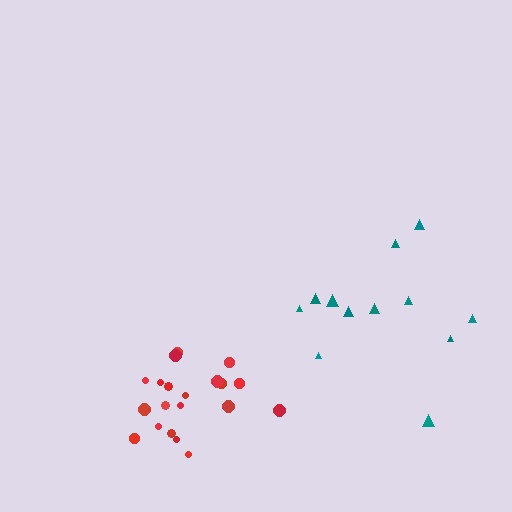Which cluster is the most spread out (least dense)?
Teal.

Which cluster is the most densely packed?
Red.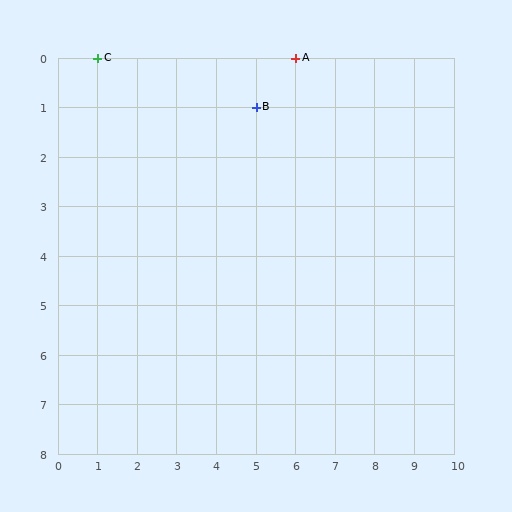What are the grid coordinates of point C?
Point C is at grid coordinates (1, 0).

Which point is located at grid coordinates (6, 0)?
Point A is at (6, 0).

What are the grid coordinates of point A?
Point A is at grid coordinates (6, 0).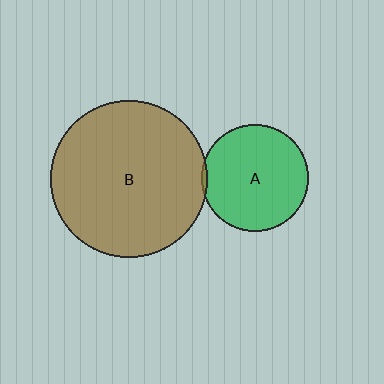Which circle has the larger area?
Circle B (brown).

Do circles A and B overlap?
Yes.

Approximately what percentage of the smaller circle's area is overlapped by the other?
Approximately 5%.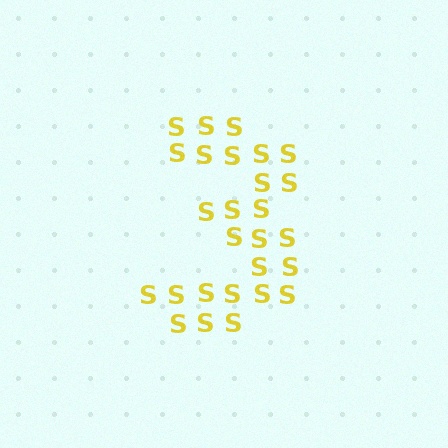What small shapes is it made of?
It is made of small letter S's.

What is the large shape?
The large shape is the digit 3.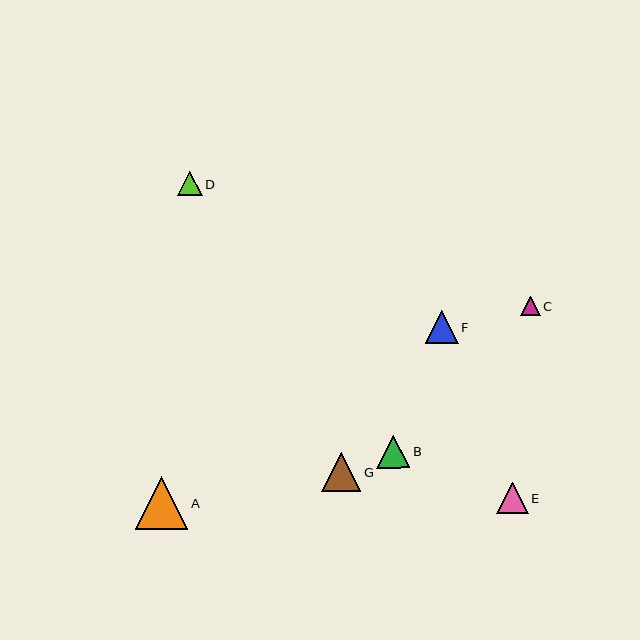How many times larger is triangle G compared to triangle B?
Triangle G is approximately 1.2 times the size of triangle B.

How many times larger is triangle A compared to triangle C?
Triangle A is approximately 2.6 times the size of triangle C.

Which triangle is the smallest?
Triangle C is the smallest with a size of approximately 20 pixels.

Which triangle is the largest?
Triangle A is the largest with a size of approximately 52 pixels.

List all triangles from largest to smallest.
From largest to smallest: A, G, B, F, E, D, C.